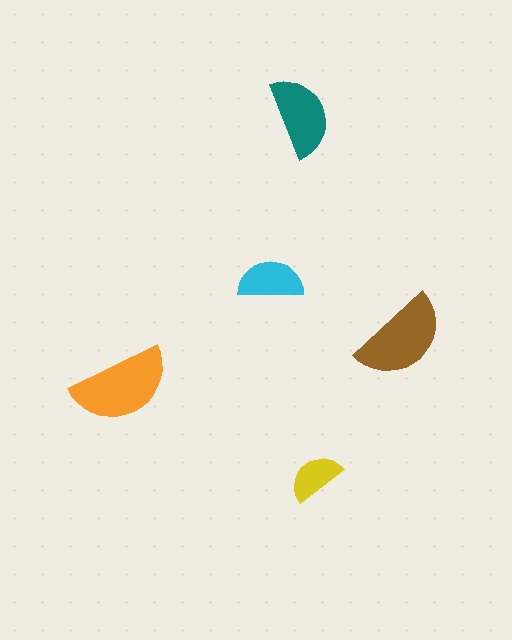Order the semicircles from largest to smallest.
the orange one, the brown one, the teal one, the cyan one, the yellow one.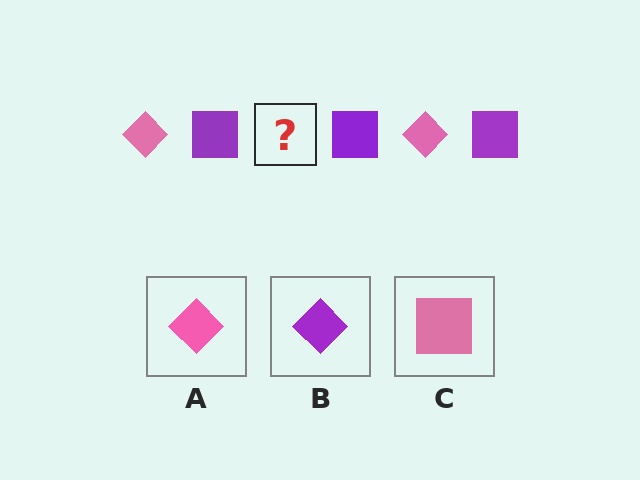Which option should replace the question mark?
Option A.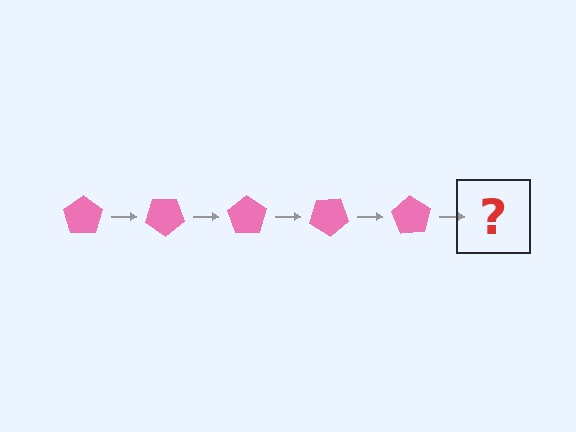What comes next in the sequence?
The next element should be a pink pentagon rotated 175 degrees.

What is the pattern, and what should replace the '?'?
The pattern is that the pentagon rotates 35 degrees each step. The '?' should be a pink pentagon rotated 175 degrees.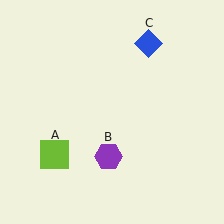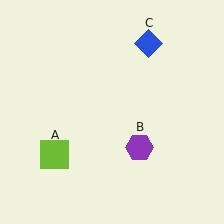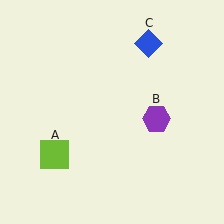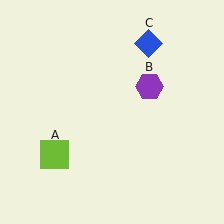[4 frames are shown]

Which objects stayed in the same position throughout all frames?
Lime square (object A) and blue diamond (object C) remained stationary.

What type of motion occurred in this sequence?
The purple hexagon (object B) rotated counterclockwise around the center of the scene.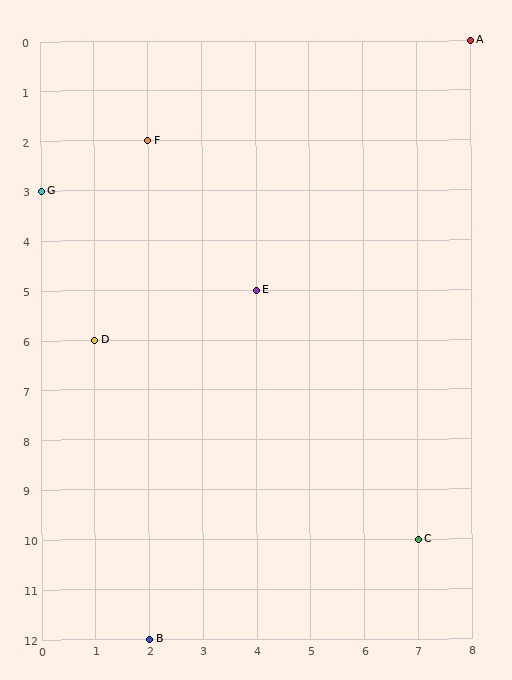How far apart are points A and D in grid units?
Points A and D are 7 columns and 6 rows apart (about 9.2 grid units diagonally).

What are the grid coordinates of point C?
Point C is at grid coordinates (7, 10).